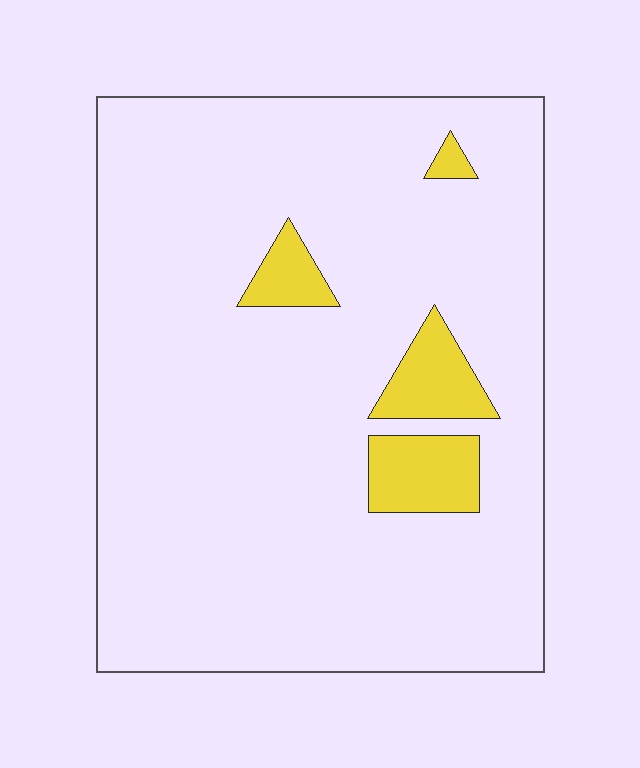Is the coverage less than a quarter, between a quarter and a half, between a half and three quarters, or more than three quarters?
Less than a quarter.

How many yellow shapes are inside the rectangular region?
4.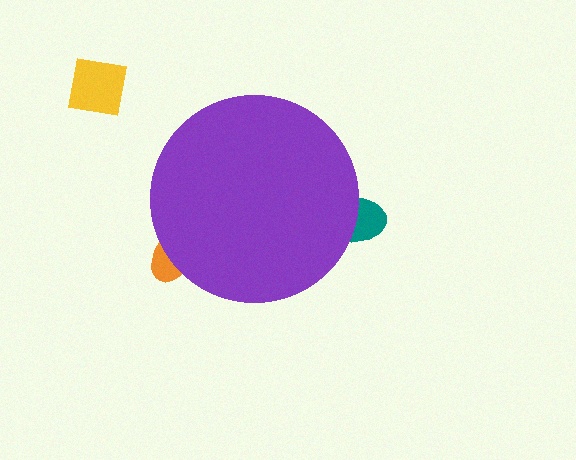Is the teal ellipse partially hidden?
Yes, the teal ellipse is partially hidden behind the purple circle.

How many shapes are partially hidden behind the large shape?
2 shapes are partially hidden.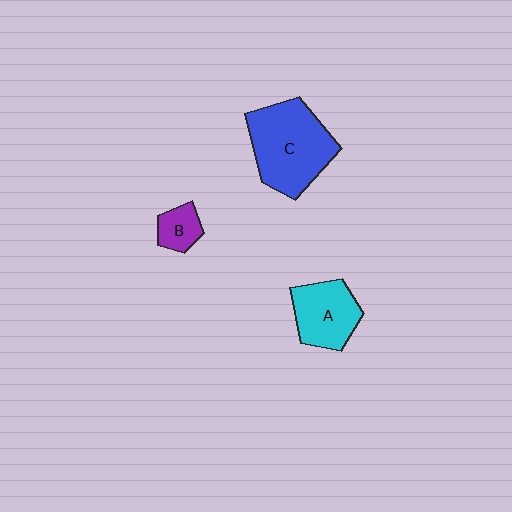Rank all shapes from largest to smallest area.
From largest to smallest: C (blue), A (cyan), B (purple).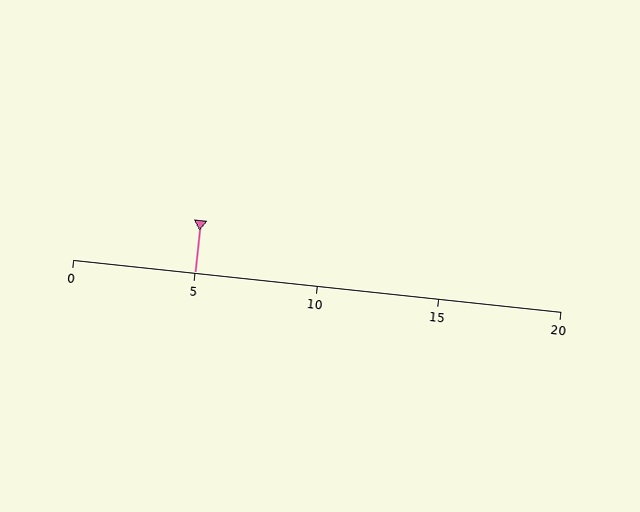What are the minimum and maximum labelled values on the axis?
The axis runs from 0 to 20.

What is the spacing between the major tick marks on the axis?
The major ticks are spaced 5 apart.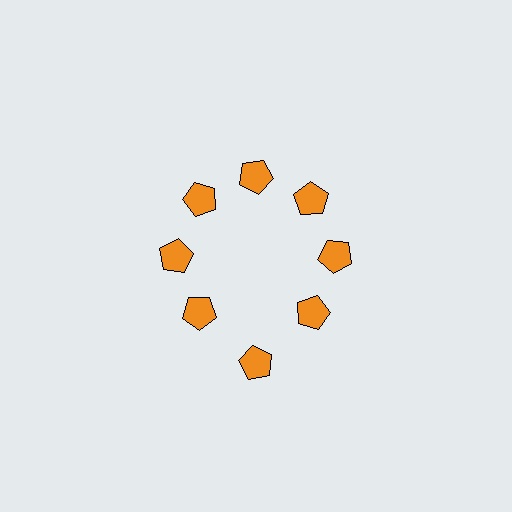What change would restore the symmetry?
The symmetry would be restored by moving it inward, back onto the ring so that all 8 pentagons sit at equal angles and equal distance from the center.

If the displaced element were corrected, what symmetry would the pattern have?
It would have 8-fold rotational symmetry — the pattern would map onto itself every 45 degrees.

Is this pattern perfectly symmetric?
No. The 8 orange pentagons are arranged in a ring, but one element near the 6 o'clock position is pushed outward from the center, breaking the 8-fold rotational symmetry.